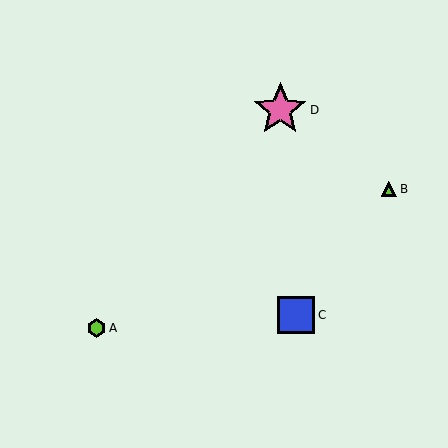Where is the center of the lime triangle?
The center of the lime triangle is at (389, 189).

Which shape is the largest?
The pink star (labeled D) is the largest.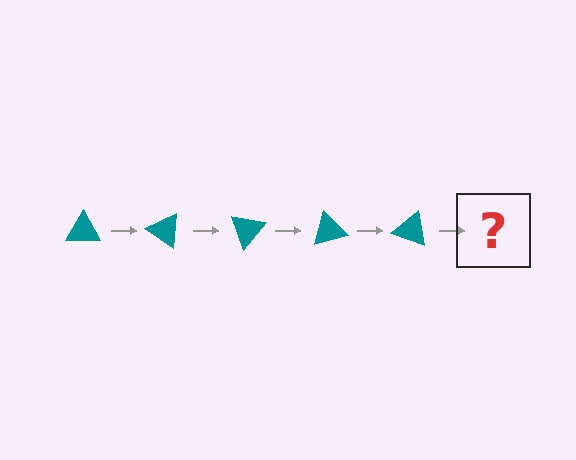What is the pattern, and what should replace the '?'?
The pattern is that the triangle rotates 35 degrees each step. The '?' should be a teal triangle rotated 175 degrees.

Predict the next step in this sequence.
The next step is a teal triangle rotated 175 degrees.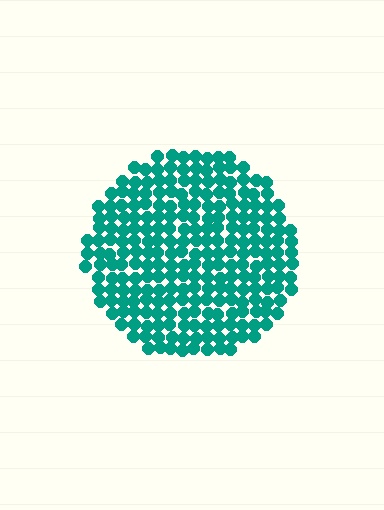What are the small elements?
The small elements are circles.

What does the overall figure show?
The overall figure shows a circle.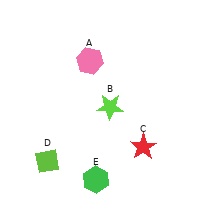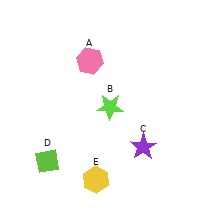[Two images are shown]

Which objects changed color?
C changed from red to purple. E changed from green to yellow.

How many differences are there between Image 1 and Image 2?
There are 2 differences between the two images.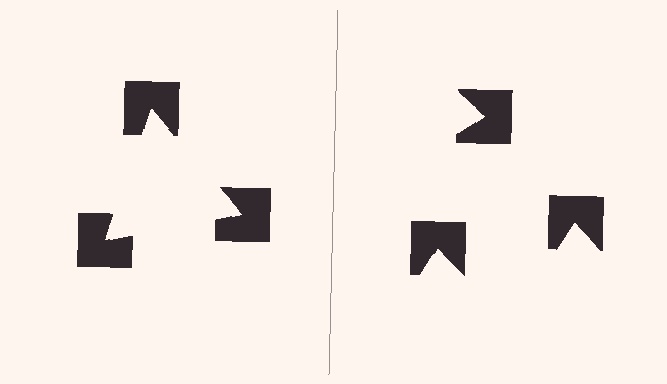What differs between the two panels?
The notched squares are positioned identically on both sides; only the wedge orientations differ. On the left they align to a triangle; on the right they are misaligned.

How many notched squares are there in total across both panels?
6 — 3 on each side.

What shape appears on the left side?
An illusory triangle.